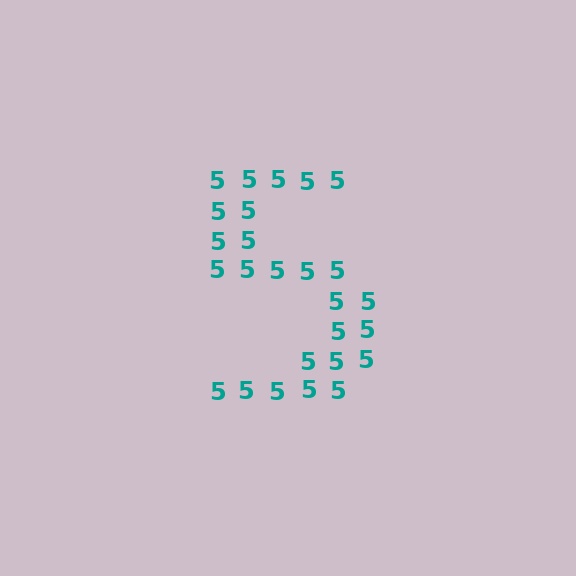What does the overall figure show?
The overall figure shows the digit 5.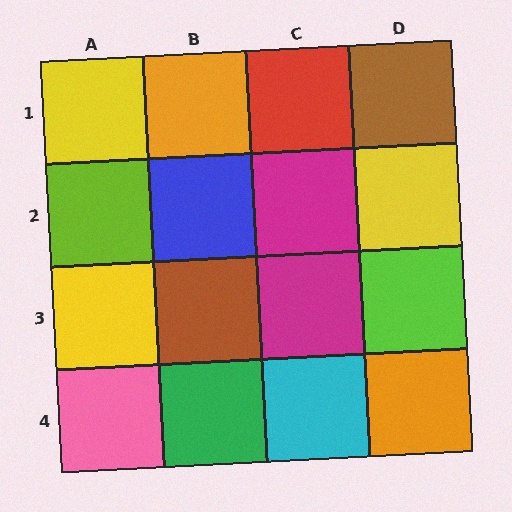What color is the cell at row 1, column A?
Yellow.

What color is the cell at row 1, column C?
Red.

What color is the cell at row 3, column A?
Yellow.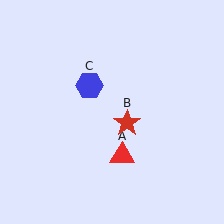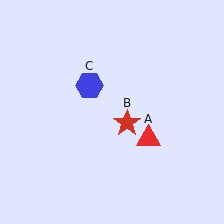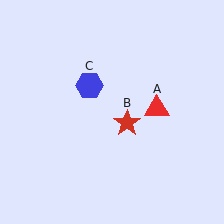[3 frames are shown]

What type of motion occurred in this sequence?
The red triangle (object A) rotated counterclockwise around the center of the scene.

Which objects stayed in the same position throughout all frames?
Red star (object B) and blue hexagon (object C) remained stationary.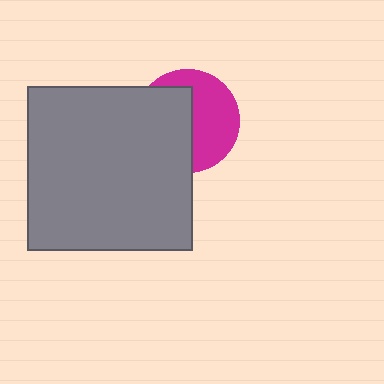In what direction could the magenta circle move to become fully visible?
The magenta circle could move right. That would shift it out from behind the gray square entirely.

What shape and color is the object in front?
The object in front is a gray square.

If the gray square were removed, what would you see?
You would see the complete magenta circle.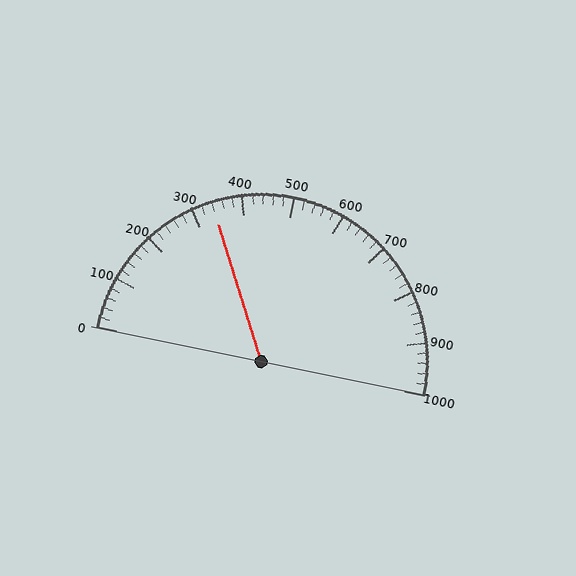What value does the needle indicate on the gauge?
The needle indicates approximately 340.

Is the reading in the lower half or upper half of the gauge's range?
The reading is in the lower half of the range (0 to 1000).